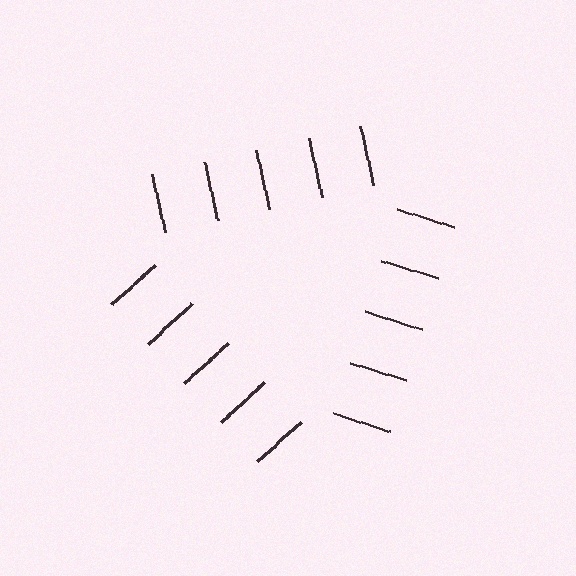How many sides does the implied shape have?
3 sides — the line-ends trace a triangle.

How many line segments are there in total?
15 — 5 along each of the 3 edges.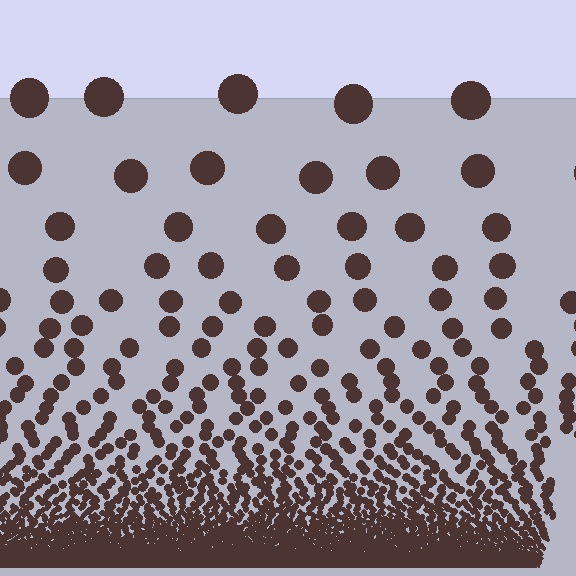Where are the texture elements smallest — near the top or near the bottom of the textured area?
Near the bottom.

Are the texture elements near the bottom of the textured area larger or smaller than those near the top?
Smaller. The gradient is inverted — elements near the bottom are smaller and denser.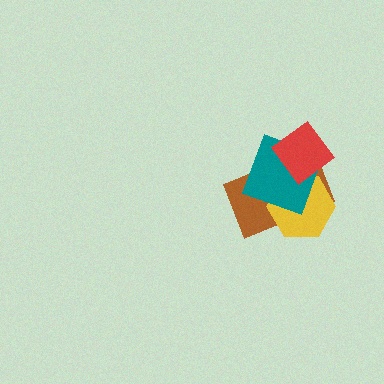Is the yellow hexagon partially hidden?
Yes, it is partially covered by another shape.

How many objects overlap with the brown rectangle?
3 objects overlap with the brown rectangle.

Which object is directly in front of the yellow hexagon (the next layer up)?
The teal diamond is directly in front of the yellow hexagon.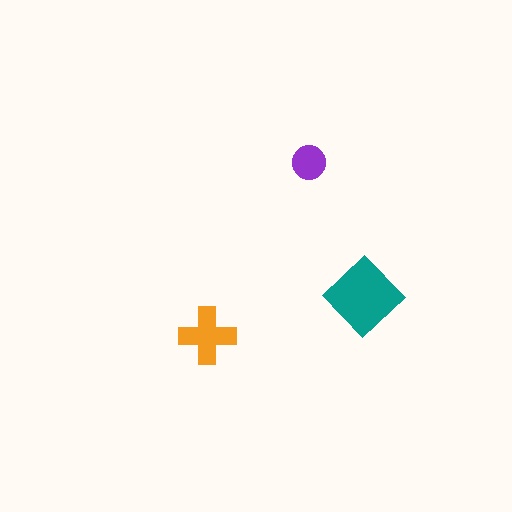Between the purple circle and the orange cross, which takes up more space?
The orange cross.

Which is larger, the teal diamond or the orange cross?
The teal diamond.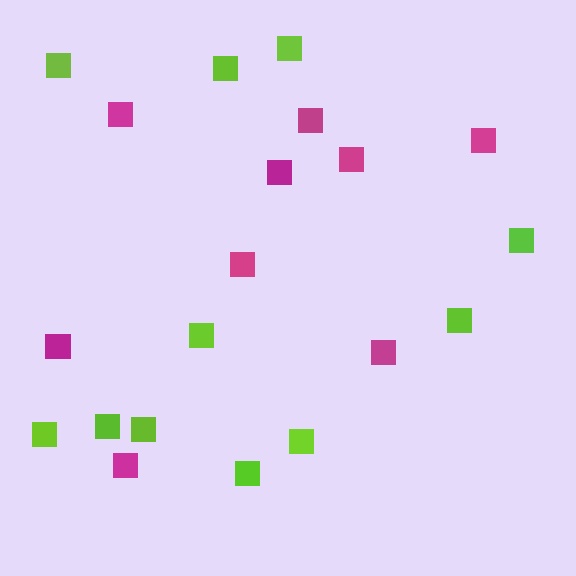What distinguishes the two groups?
There are 2 groups: one group of lime squares (11) and one group of magenta squares (9).